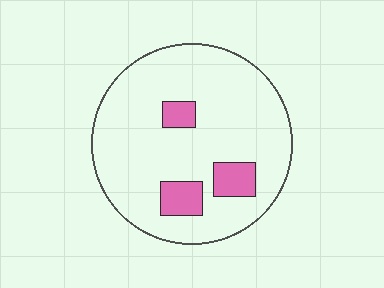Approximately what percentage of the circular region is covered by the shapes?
Approximately 10%.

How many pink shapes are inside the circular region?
3.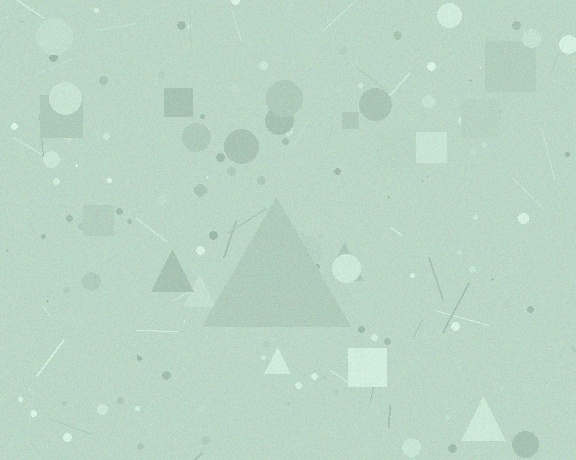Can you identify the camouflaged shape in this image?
The camouflaged shape is a triangle.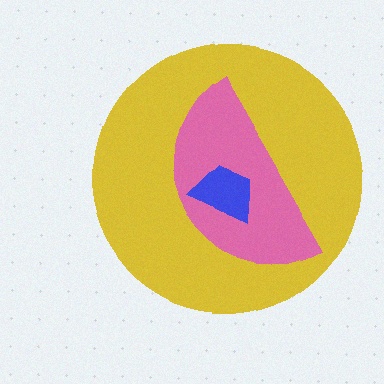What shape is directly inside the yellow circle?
The pink semicircle.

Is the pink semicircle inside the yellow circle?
Yes.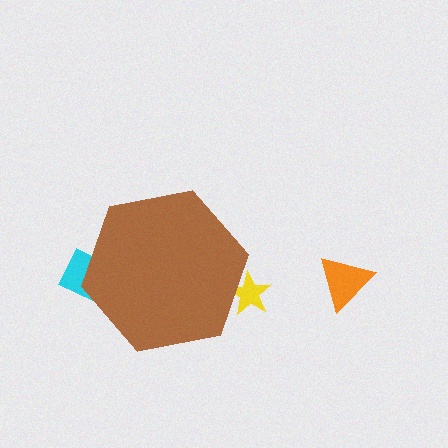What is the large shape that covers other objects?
A brown hexagon.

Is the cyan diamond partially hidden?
Yes, the cyan diamond is partially hidden behind the brown hexagon.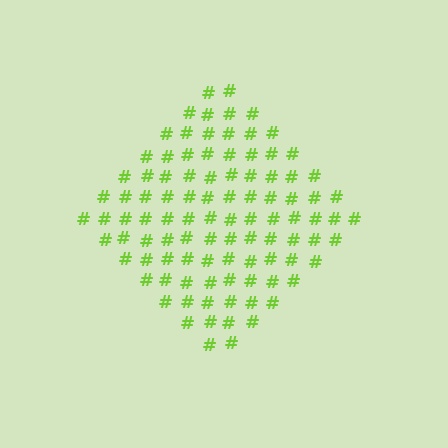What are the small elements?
The small elements are hash symbols.